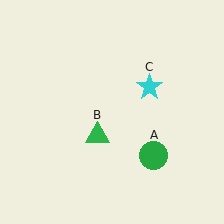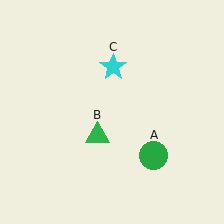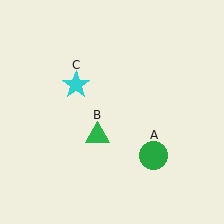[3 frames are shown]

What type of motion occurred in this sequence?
The cyan star (object C) rotated counterclockwise around the center of the scene.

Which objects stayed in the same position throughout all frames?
Green circle (object A) and green triangle (object B) remained stationary.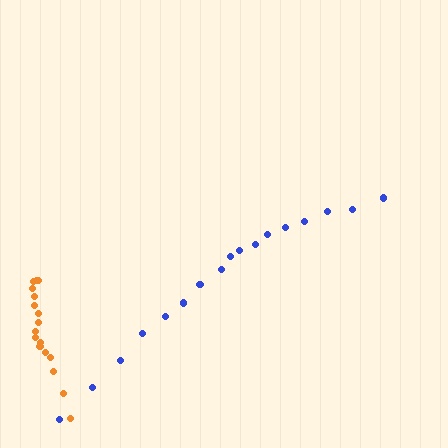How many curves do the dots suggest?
There are 2 distinct paths.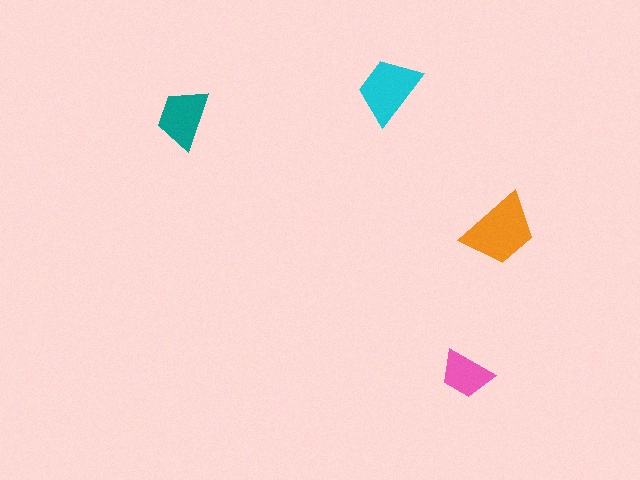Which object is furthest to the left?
The teal trapezoid is leftmost.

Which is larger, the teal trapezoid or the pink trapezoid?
The teal one.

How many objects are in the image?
There are 4 objects in the image.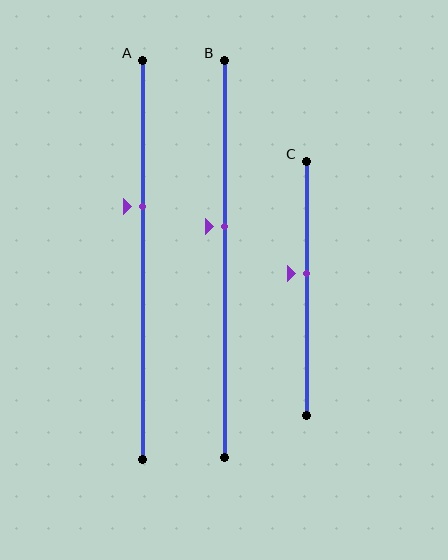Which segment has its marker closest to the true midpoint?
Segment C has its marker closest to the true midpoint.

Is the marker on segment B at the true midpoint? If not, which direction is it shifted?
No, the marker on segment B is shifted upward by about 8% of the segment length.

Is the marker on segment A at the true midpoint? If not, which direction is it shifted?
No, the marker on segment A is shifted upward by about 13% of the segment length.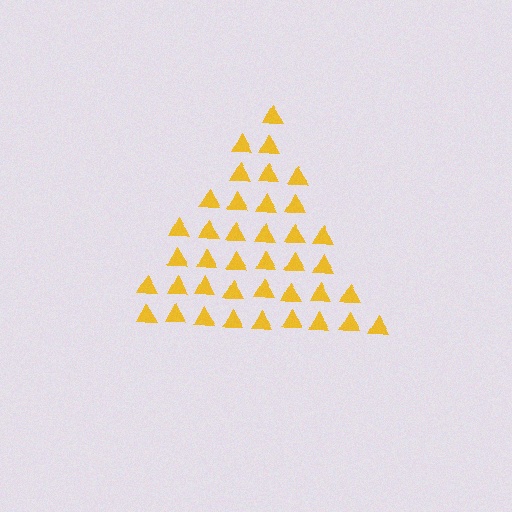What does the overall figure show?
The overall figure shows a triangle.